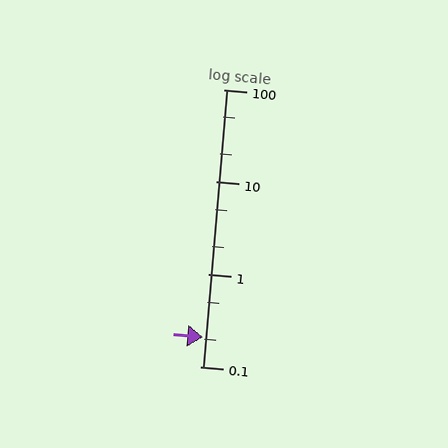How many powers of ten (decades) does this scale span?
The scale spans 3 decades, from 0.1 to 100.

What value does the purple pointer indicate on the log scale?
The pointer indicates approximately 0.21.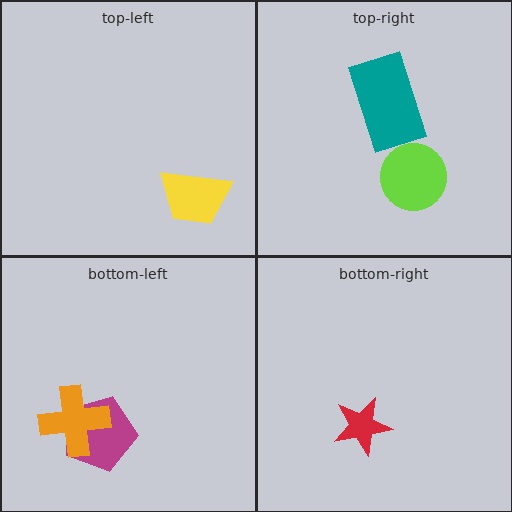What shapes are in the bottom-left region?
The magenta pentagon, the orange cross.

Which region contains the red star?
The bottom-right region.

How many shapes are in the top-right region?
2.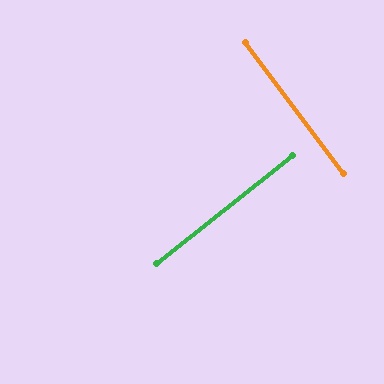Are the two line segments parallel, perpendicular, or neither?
Perpendicular — they meet at approximately 88°.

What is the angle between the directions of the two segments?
Approximately 88 degrees.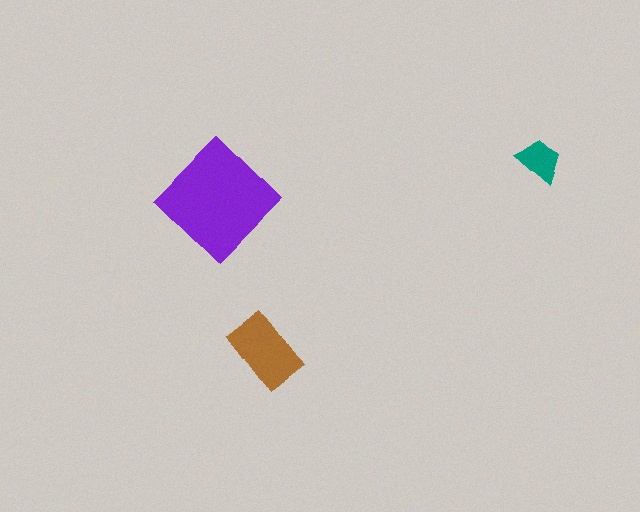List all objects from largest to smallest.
The purple diamond, the brown rectangle, the teal trapezoid.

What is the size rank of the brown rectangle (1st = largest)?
2nd.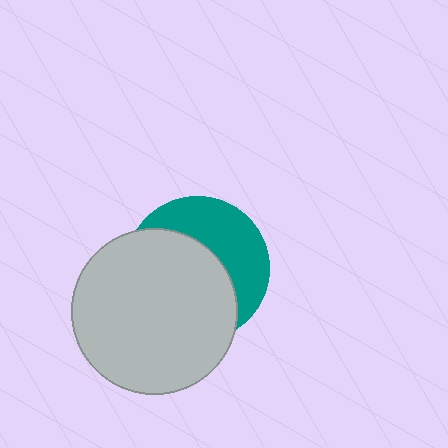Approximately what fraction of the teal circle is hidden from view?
Roughly 59% of the teal circle is hidden behind the light gray circle.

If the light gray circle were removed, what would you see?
You would see the complete teal circle.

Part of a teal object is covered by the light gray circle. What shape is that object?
It is a circle.